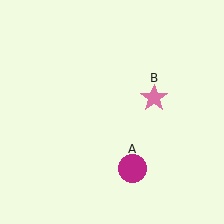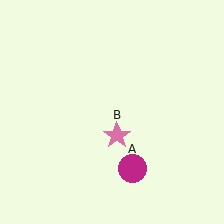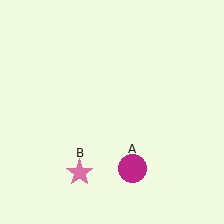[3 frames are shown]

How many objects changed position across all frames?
1 object changed position: pink star (object B).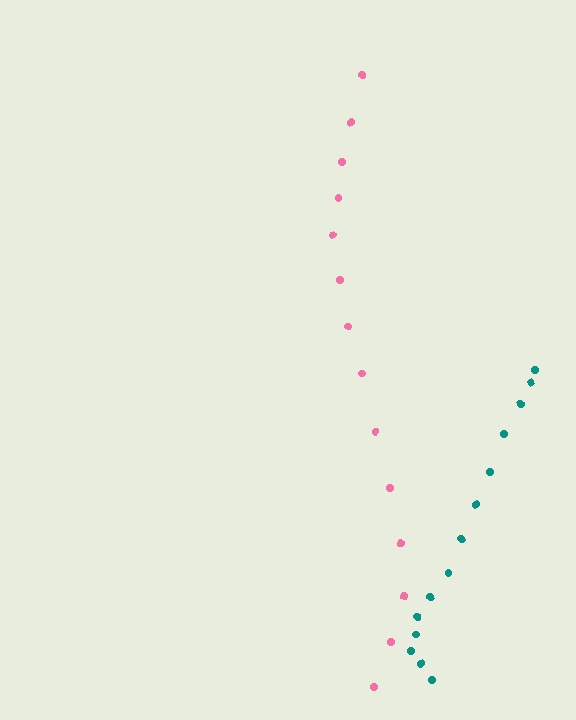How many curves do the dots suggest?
There are 2 distinct paths.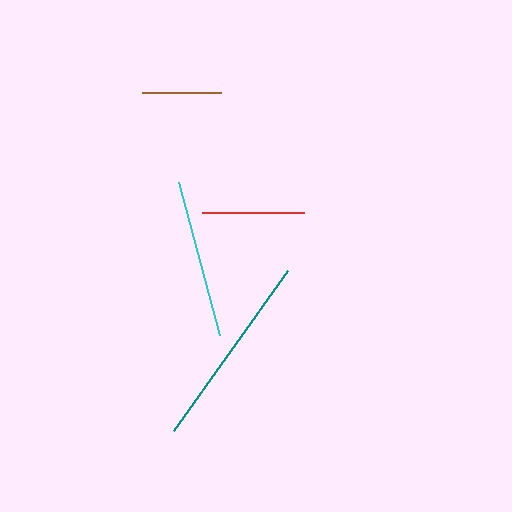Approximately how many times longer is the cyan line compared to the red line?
The cyan line is approximately 1.6 times the length of the red line.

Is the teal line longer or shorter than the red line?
The teal line is longer than the red line.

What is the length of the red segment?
The red segment is approximately 101 pixels long.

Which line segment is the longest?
The teal line is the longest at approximately 196 pixels.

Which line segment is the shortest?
The brown line is the shortest at approximately 80 pixels.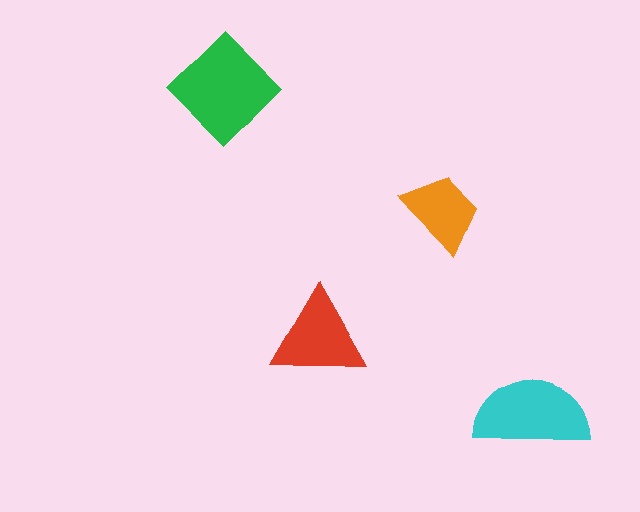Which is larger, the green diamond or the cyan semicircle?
The green diamond.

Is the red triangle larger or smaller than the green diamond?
Smaller.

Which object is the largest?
The green diamond.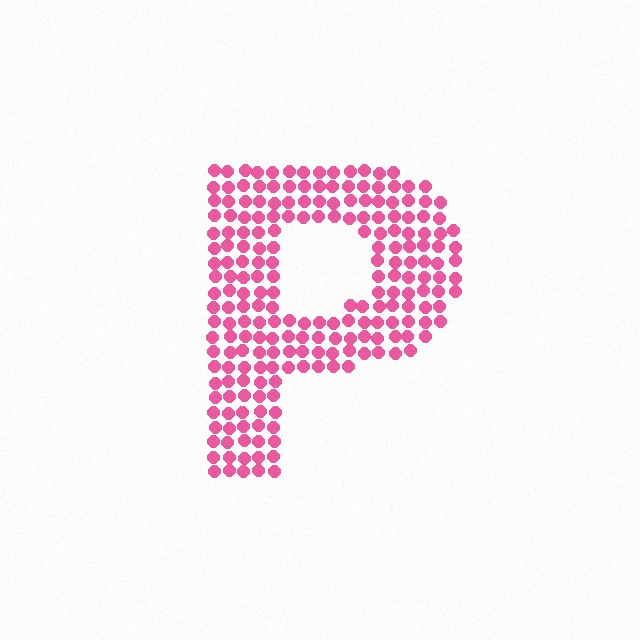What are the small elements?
The small elements are circles.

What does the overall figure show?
The overall figure shows the letter P.